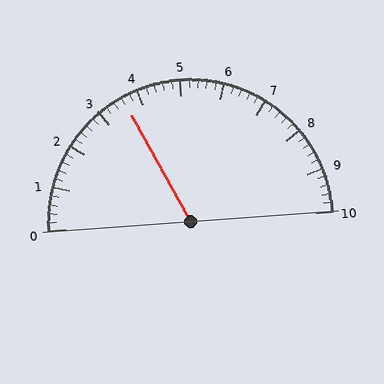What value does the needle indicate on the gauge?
The needle indicates approximately 3.6.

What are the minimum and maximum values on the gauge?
The gauge ranges from 0 to 10.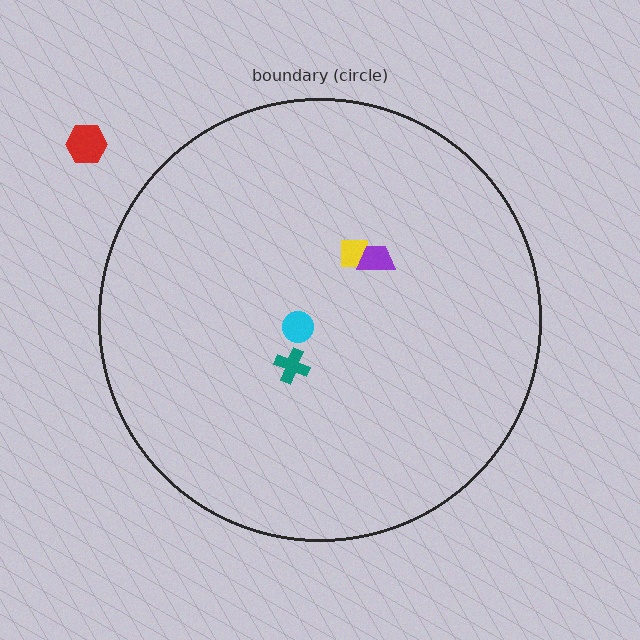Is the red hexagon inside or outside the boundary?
Outside.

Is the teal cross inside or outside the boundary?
Inside.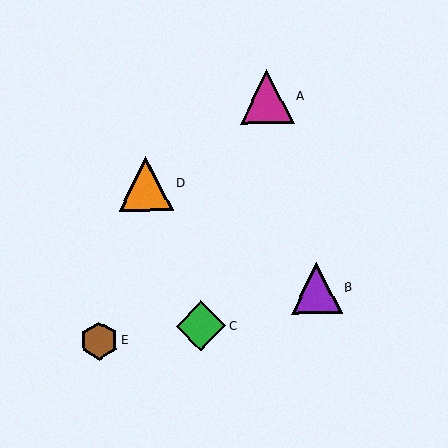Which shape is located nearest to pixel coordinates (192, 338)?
The green diamond (labeled C) at (201, 326) is nearest to that location.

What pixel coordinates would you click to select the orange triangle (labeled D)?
Click at (146, 184) to select the orange triangle D.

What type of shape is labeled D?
Shape D is an orange triangle.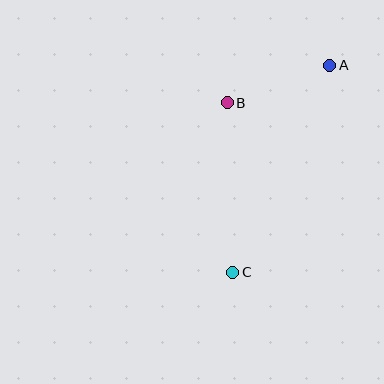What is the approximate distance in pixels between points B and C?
The distance between B and C is approximately 170 pixels.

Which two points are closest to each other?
Points A and B are closest to each other.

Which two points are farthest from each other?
Points A and C are farthest from each other.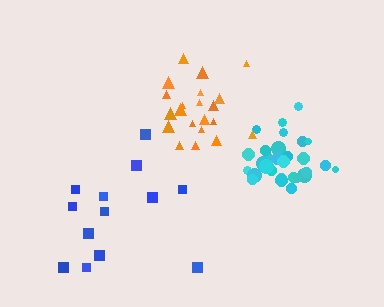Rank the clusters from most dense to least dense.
cyan, orange, blue.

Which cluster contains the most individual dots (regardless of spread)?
Cyan (33).